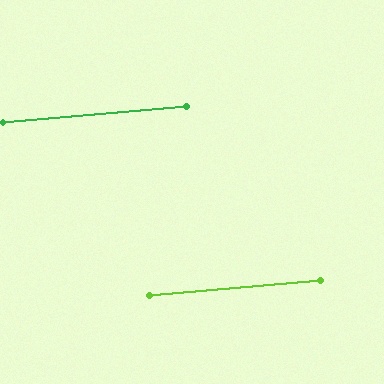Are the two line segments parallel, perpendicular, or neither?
Parallel — their directions differ by only 0.1°.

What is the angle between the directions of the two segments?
Approximately 0 degrees.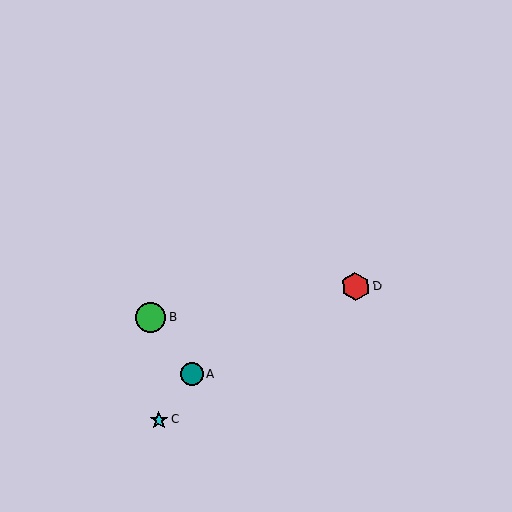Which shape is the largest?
The green circle (labeled B) is the largest.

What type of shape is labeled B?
Shape B is a green circle.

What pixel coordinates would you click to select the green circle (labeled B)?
Click at (151, 318) to select the green circle B.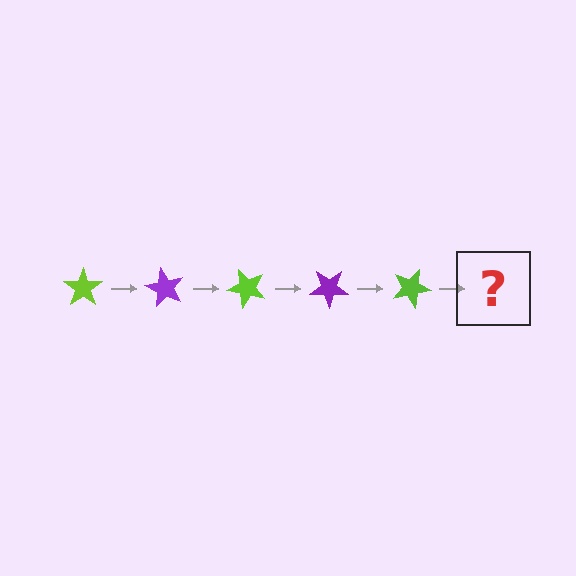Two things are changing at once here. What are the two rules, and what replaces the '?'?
The two rules are that it rotates 60 degrees each step and the color cycles through lime and purple. The '?' should be a purple star, rotated 300 degrees from the start.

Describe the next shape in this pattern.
It should be a purple star, rotated 300 degrees from the start.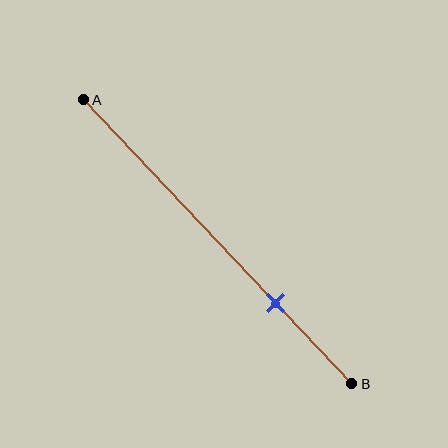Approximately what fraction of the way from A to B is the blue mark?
The blue mark is approximately 70% of the way from A to B.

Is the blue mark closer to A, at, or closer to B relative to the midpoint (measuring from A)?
The blue mark is closer to point B than the midpoint of segment AB.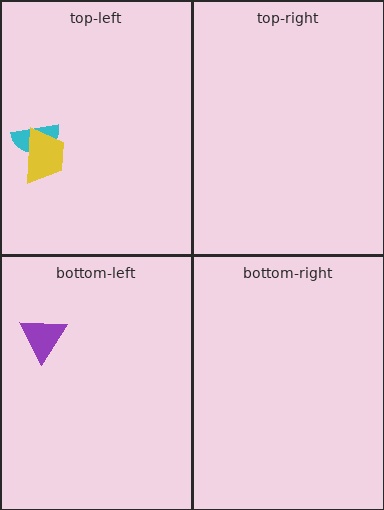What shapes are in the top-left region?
The cyan semicircle, the yellow trapezoid.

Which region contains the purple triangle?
The bottom-left region.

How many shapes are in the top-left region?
2.